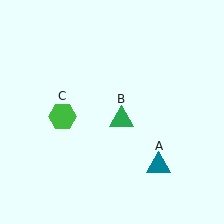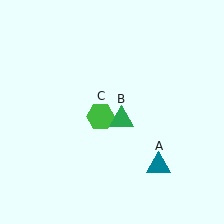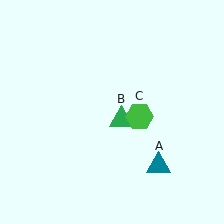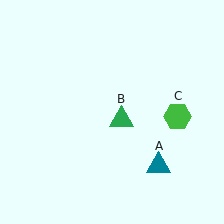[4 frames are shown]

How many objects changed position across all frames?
1 object changed position: green hexagon (object C).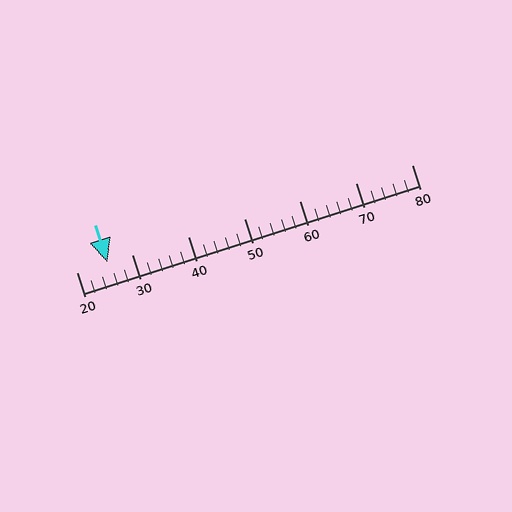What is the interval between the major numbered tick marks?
The major tick marks are spaced 10 units apart.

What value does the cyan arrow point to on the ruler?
The cyan arrow points to approximately 26.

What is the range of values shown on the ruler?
The ruler shows values from 20 to 80.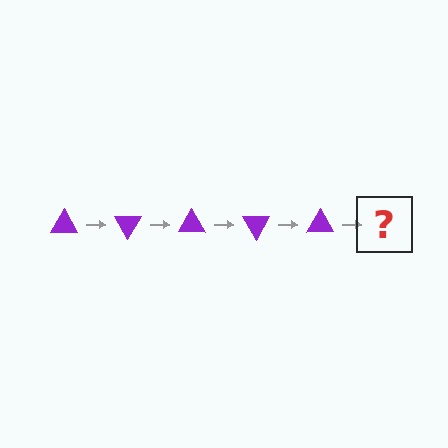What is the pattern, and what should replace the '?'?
The pattern is that the triangle rotates 60 degrees each step. The '?' should be a purple triangle rotated 300 degrees.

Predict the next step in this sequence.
The next step is a purple triangle rotated 300 degrees.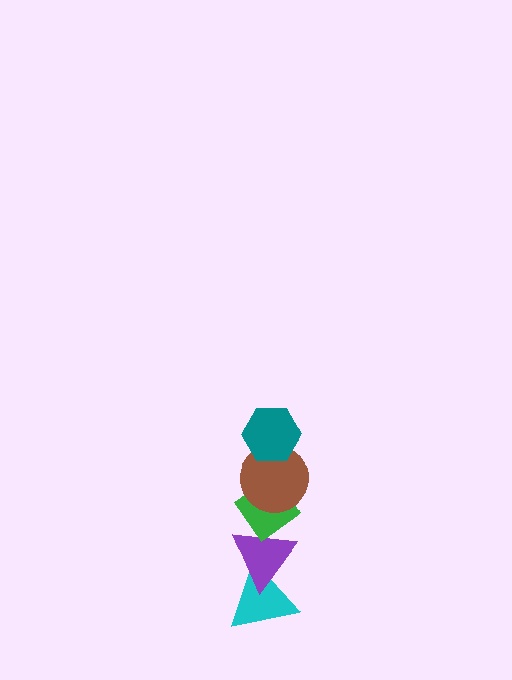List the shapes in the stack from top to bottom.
From top to bottom: the teal hexagon, the brown circle, the green diamond, the purple triangle, the cyan triangle.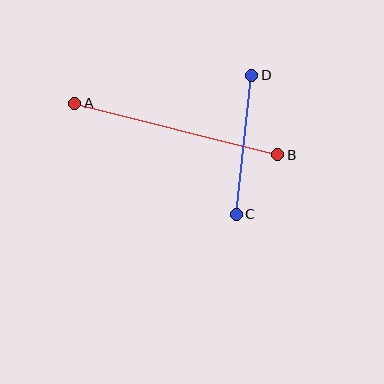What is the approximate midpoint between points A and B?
The midpoint is at approximately (176, 129) pixels.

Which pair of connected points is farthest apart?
Points A and B are farthest apart.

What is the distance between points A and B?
The distance is approximately 209 pixels.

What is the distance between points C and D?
The distance is approximately 140 pixels.